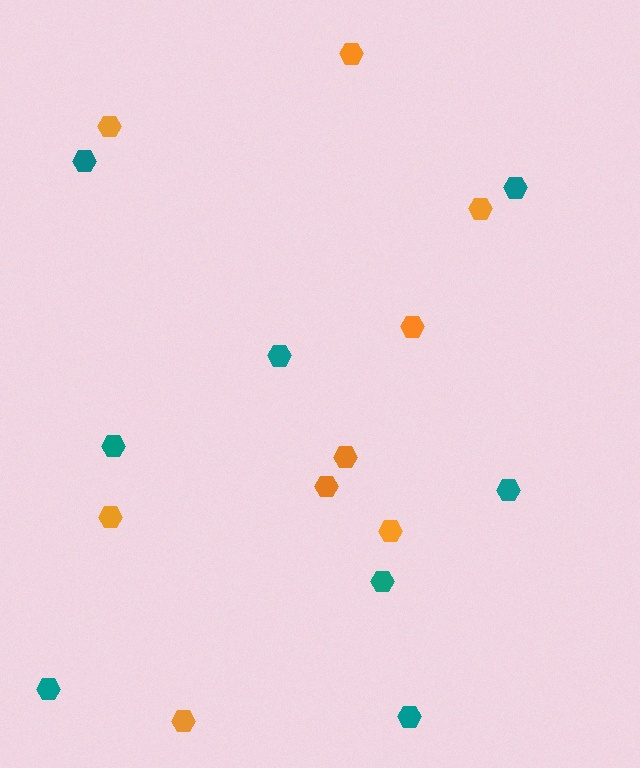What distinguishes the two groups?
There are 2 groups: one group of orange hexagons (9) and one group of teal hexagons (8).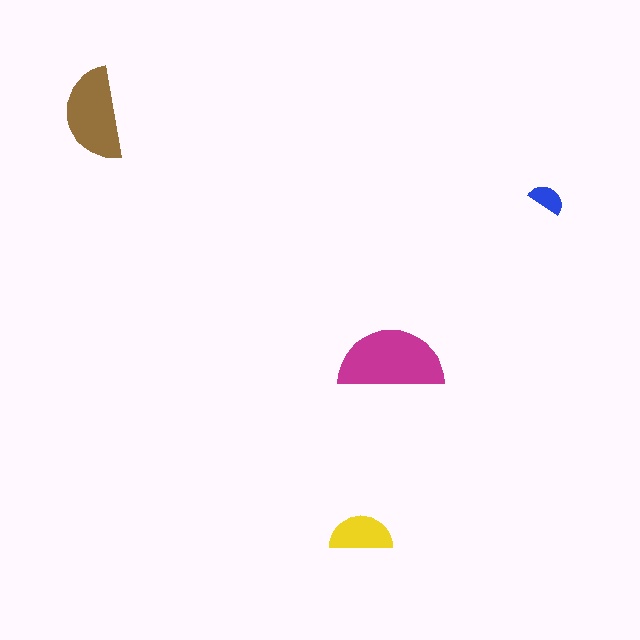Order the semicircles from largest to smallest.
the magenta one, the brown one, the yellow one, the blue one.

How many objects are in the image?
There are 4 objects in the image.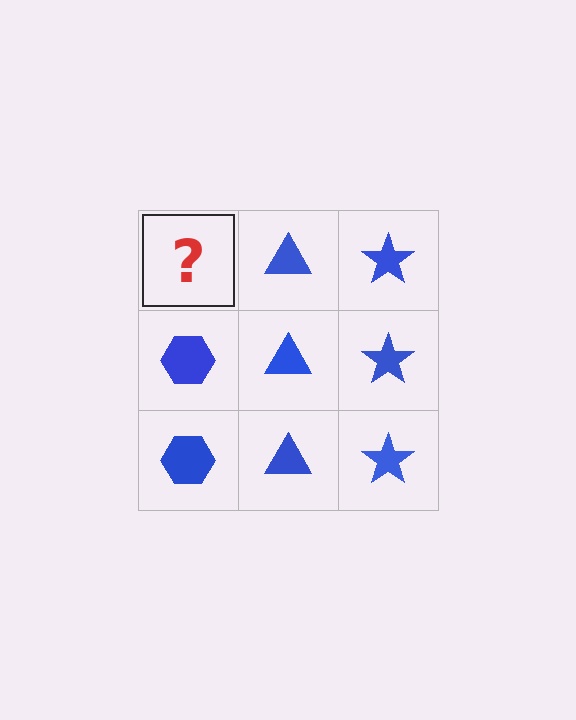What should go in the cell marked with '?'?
The missing cell should contain a blue hexagon.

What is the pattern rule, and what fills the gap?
The rule is that each column has a consistent shape. The gap should be filled with a blue hexagon.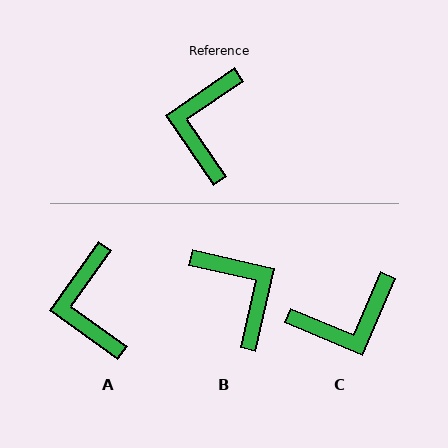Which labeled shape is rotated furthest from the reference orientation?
B, about 137 degrees away.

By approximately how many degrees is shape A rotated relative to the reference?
Approximately 20 degrees counter-clockwise.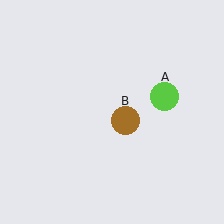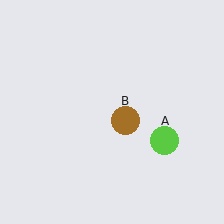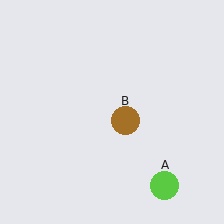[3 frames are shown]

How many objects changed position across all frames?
1 object changed position: lime circle (object A).